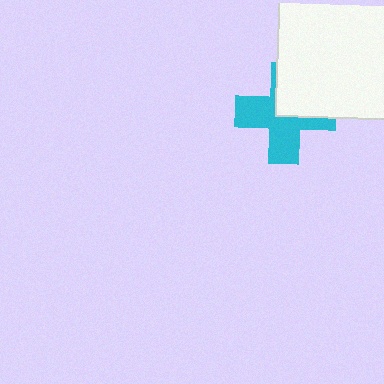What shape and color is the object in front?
The object in front is a white square.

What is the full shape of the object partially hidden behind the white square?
The partially hidden object is a cyan cross.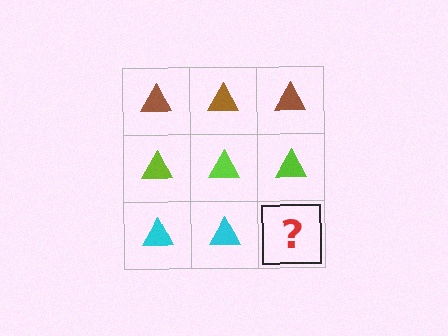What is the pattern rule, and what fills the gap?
The rule is that each row has a consistent color. The gap should be filled with a cyan triangle.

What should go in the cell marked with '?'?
The missing cell should contain a cyan triangle.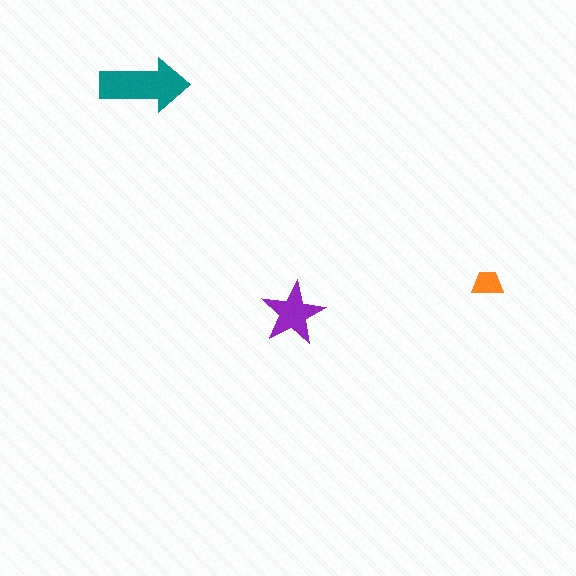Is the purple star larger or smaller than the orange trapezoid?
Larger.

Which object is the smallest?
The orange trapezoid.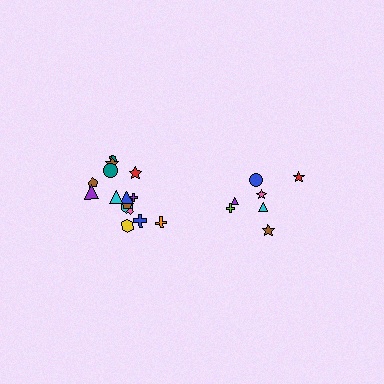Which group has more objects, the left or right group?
The left group.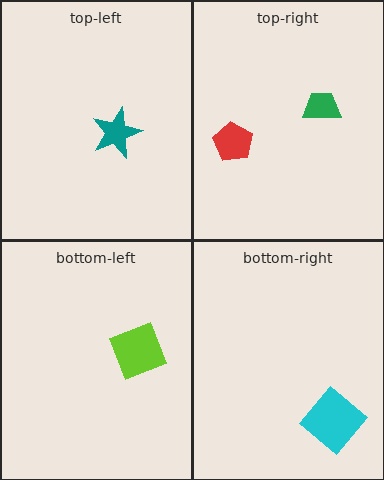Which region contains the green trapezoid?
The top-right region.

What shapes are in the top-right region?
The red pentagon, the green trapezoid.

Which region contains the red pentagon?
The top-right region.